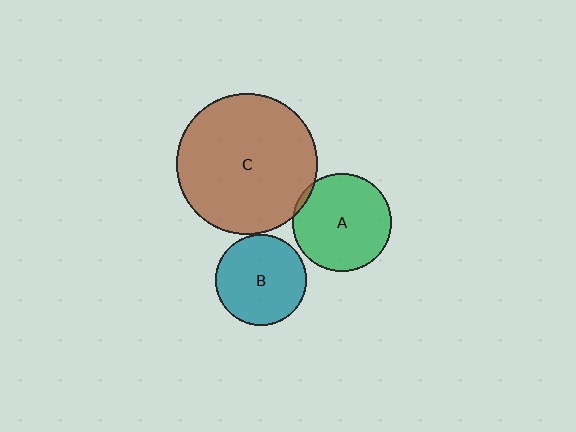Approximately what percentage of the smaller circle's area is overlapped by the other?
Approximately 5%.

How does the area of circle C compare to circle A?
Approximately 2.0 times.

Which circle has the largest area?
Circle C (brown).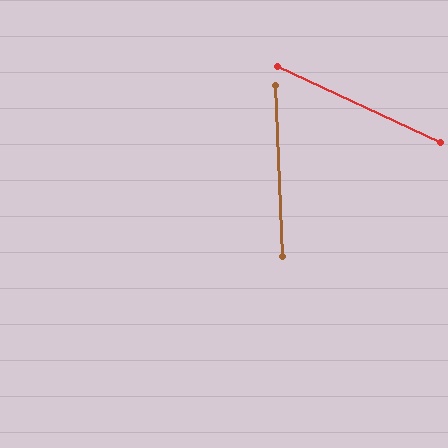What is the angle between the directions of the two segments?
Approximately 63 degrees.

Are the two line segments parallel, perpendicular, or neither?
Neither parallel nor perpendicular — they differ by about 63°.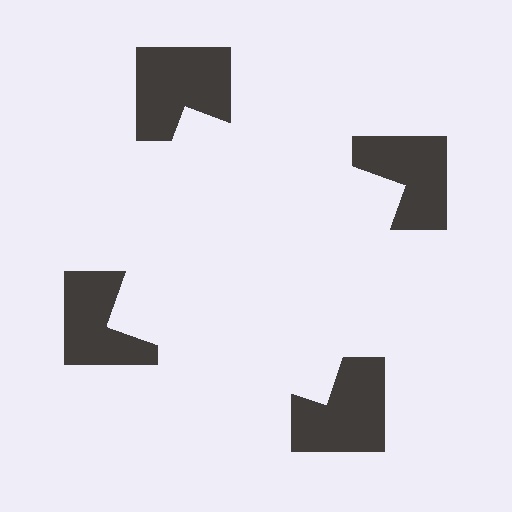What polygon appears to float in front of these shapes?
An illusory square — its edges are inferred from the aligned wedge cuts in the notched squares, not physically drawn.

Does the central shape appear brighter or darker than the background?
It typically appears slightly brighter than the background, even though no actual brightness change is drawn.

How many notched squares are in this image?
There are 4 — one at each vertex of the illusory square.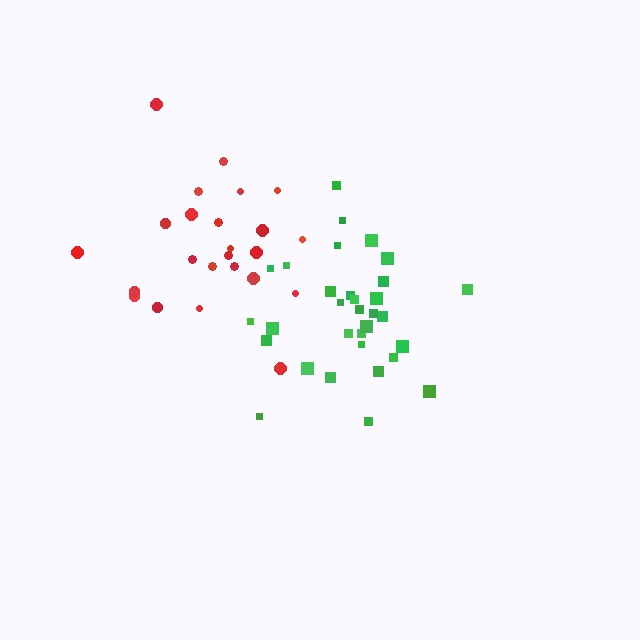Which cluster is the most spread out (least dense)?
Green.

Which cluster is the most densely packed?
Red.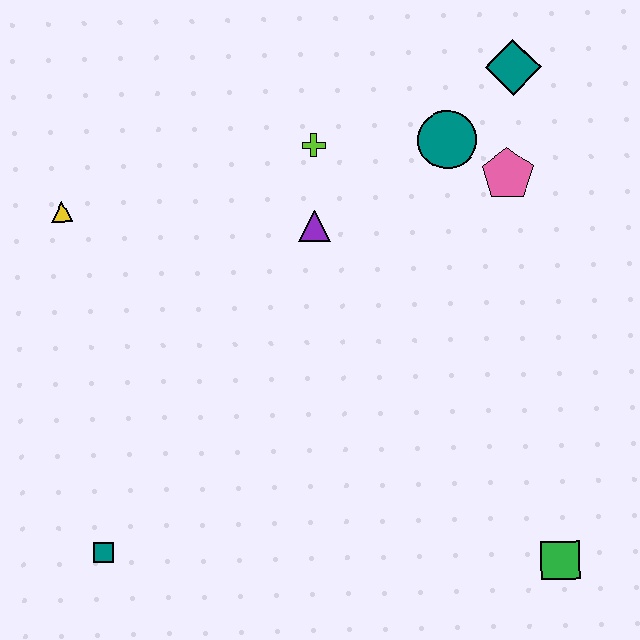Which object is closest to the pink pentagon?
The teal circle is closest to the pink pentagon.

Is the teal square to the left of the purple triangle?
Yes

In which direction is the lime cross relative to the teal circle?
The lime cross is to the left of the teal circle.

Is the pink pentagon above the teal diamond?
No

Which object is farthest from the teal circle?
The teal square is farthest from the teal circle.